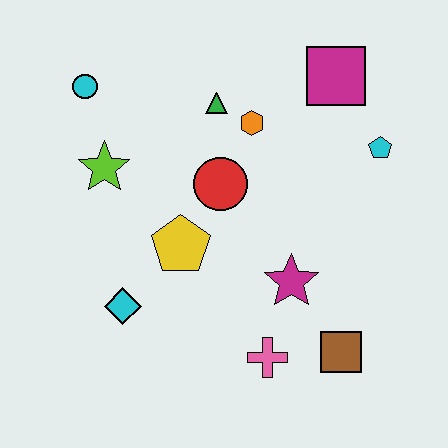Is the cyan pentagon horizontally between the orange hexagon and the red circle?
No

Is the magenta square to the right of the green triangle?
Yes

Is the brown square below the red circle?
Yes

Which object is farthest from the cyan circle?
The brown square is farthest from the cyan circle.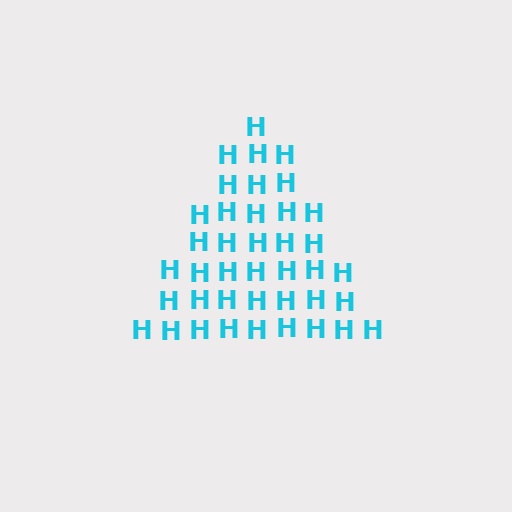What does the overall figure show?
The overall figure shows a triangle.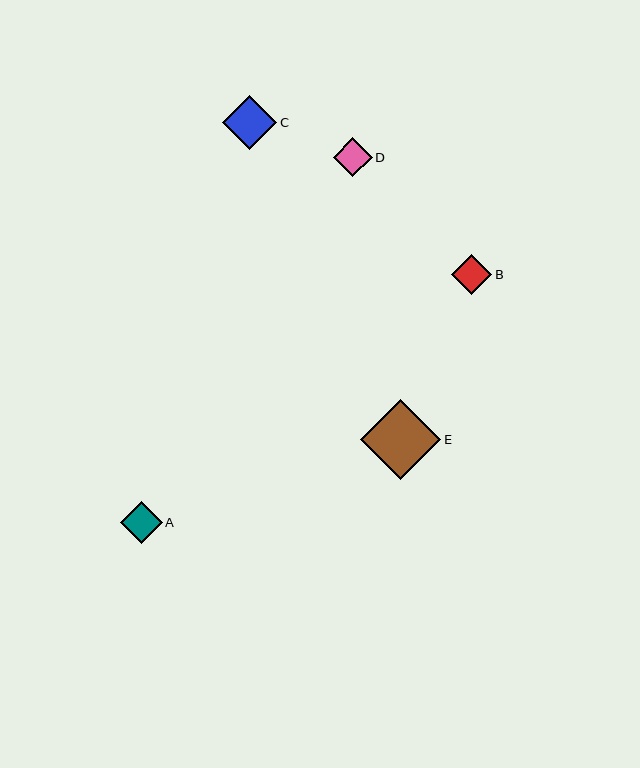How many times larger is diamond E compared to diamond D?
Diamond E is approximately 2.1 times the size of diamond D.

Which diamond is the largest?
Diamond E is the largest with a size of approximately 80 pixels.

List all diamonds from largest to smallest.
From largest to smallest: E, C, A, B, D.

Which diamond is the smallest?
Diamond D is the smallest with a size of approximately 39 pixels.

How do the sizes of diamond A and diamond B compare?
Diamond A and diamond B are approximately the same size.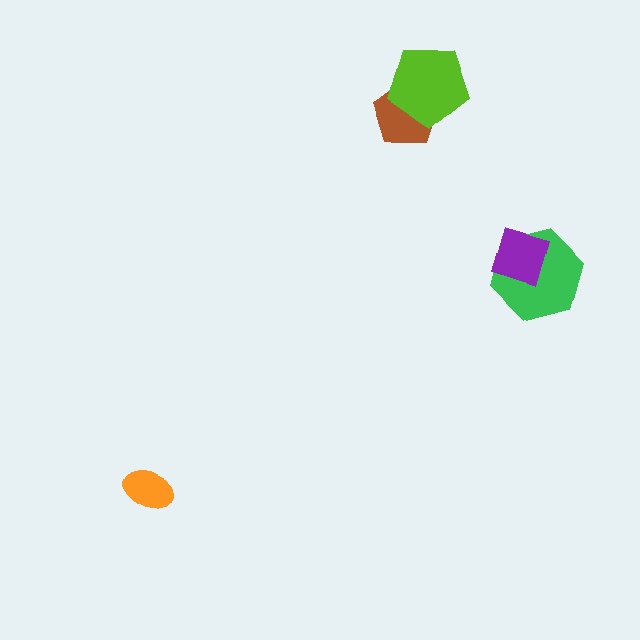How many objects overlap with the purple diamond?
1 object overlaps with the purple diamond.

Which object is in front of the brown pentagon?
The lime pentagon is in front of the brown pentagon.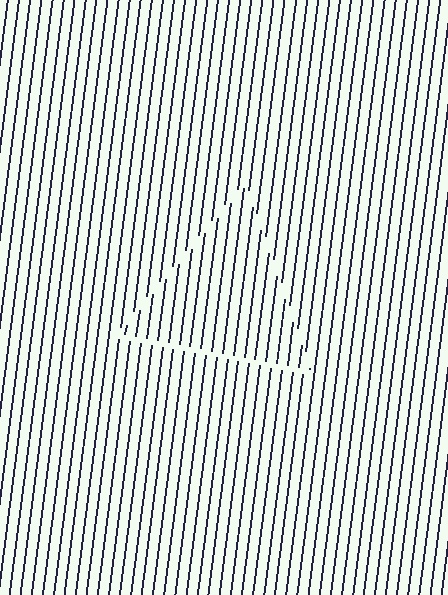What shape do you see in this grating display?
An illusory triangle. The interior of the shape contains the same grating, shifted by half a period — the contour is defined by the phase discontinuity where line-ends from the inner and outer gratings abut.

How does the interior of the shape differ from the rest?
The interior of the shape contains the same grating, shifted by half a period — the contour is defined by the phase discontinuity where line-ends from the inner and outer gratings abut.